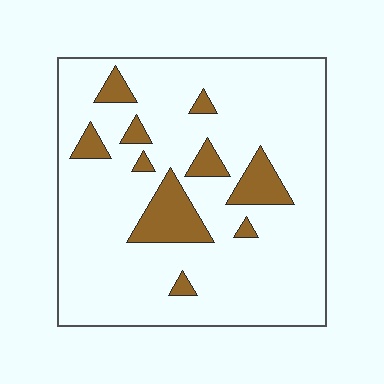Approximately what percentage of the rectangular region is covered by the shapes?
Approximately 15%.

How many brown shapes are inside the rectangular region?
10.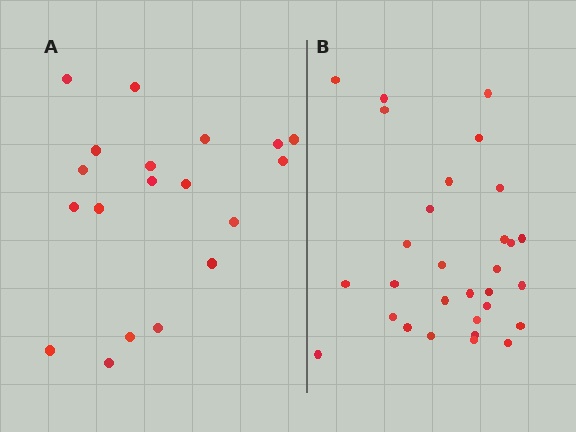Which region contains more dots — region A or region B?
Region B (the right region) has more dots.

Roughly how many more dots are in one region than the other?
Region B has roughly 12 or so more dots than region A.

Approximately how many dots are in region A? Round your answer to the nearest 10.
About 20 dots. (The exact count is 19, which rounds to 20.)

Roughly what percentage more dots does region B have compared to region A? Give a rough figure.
About 60% more.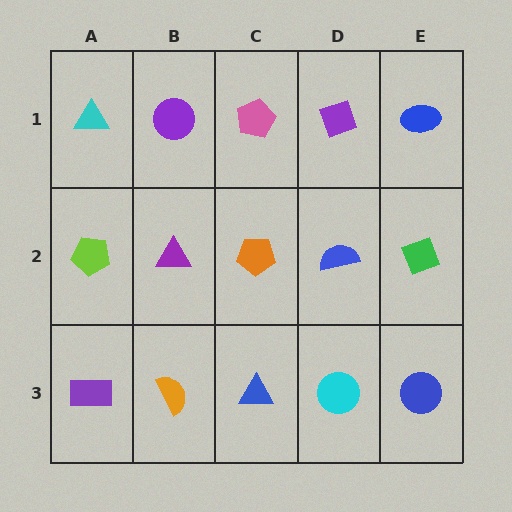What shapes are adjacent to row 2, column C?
A pink pentagon (row 1, column C), a blue triangle (row 3, column C), a purple triangle (row 2, column B), a blue semicircle (row 2, column D).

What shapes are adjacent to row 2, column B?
A purple circle (row 1, column B), an orange semicircle (row 3, column B), a lime pentagon (row 2, column A), an orange pentagon (row 2, column C).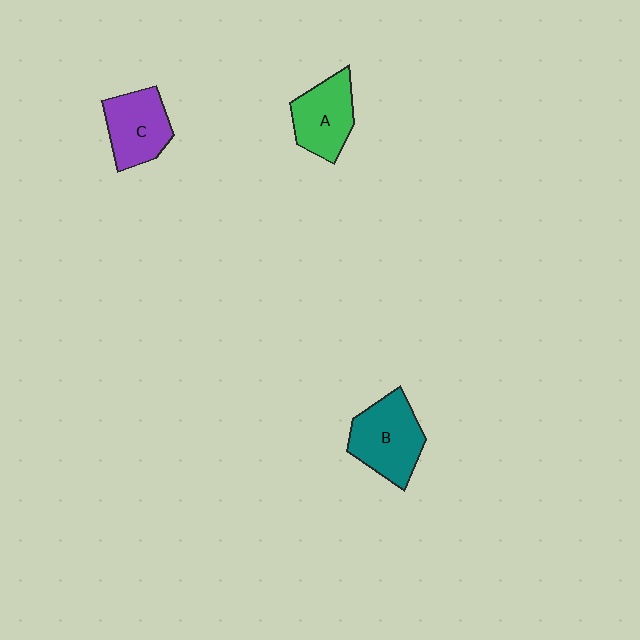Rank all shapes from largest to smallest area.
From largest to smallest: B (teal), C (purple), A (green).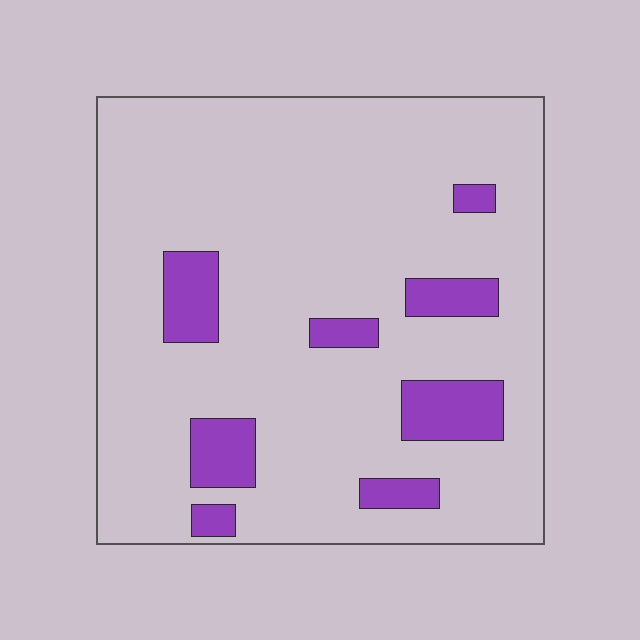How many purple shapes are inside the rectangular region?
8.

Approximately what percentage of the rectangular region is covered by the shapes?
Approximately 15%.